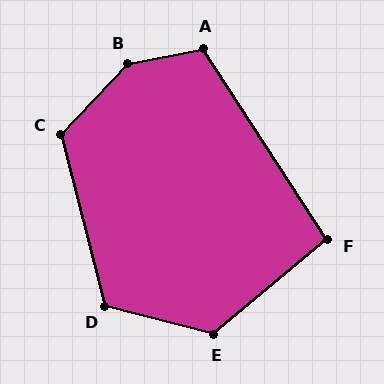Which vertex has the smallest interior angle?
F, at approximately 97 degrees.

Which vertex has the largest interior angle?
B, at approximately 145 degrees.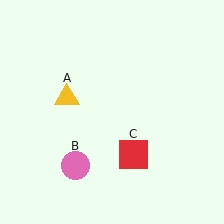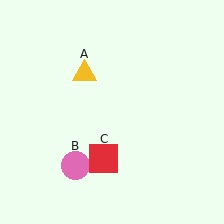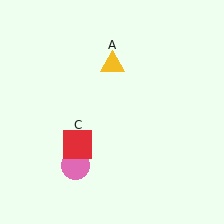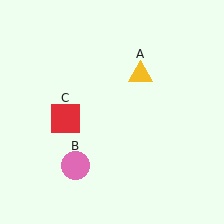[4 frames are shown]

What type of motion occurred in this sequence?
The yellow triangle (object A), red square (object C) rotated clockwise around the center of the scene.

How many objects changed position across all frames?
2 objects changed position: yellow triangle (object A), red square (object C).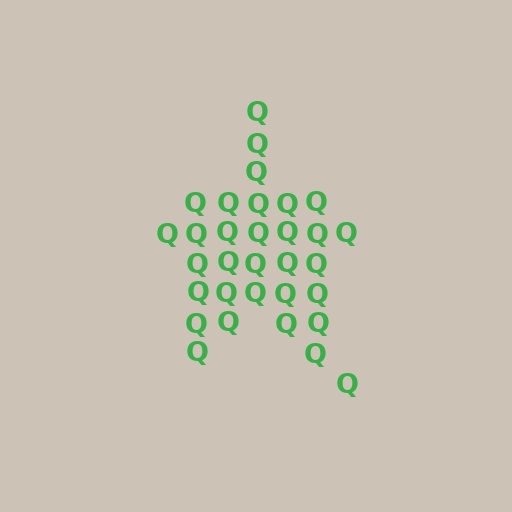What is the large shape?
The large shape is a star.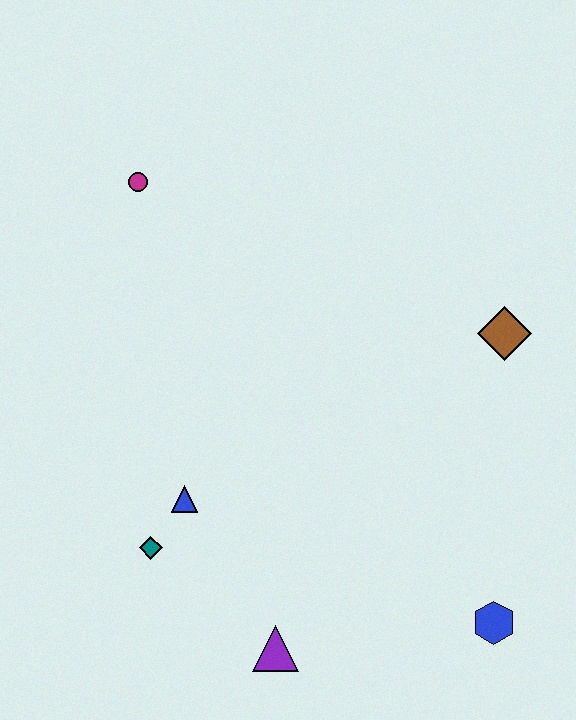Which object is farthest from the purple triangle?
The magenta circle is farthest from the purple triangle.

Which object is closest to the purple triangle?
The teal diamond is closest to the purple triangle.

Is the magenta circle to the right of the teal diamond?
No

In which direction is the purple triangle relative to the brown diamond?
The purple triangle is below the brown diamond.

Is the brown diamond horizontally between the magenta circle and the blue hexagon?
No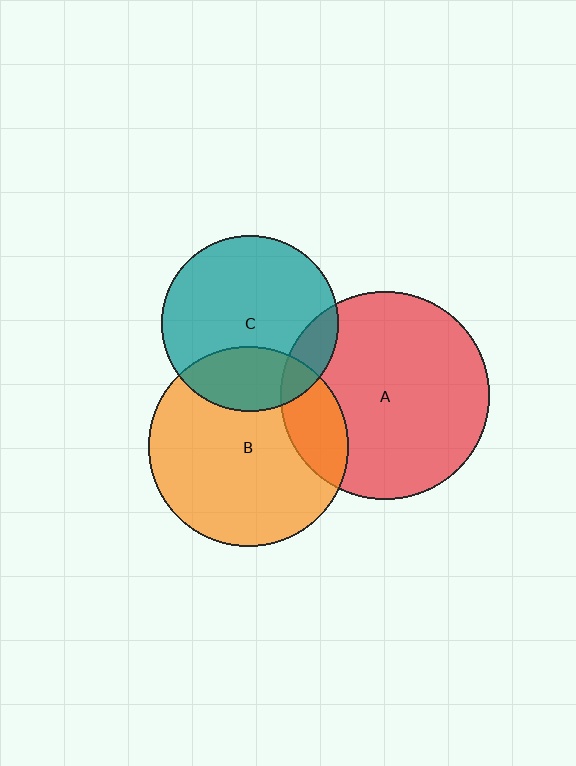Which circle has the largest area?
Circle A (red).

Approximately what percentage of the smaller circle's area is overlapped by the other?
Approximately 15%.